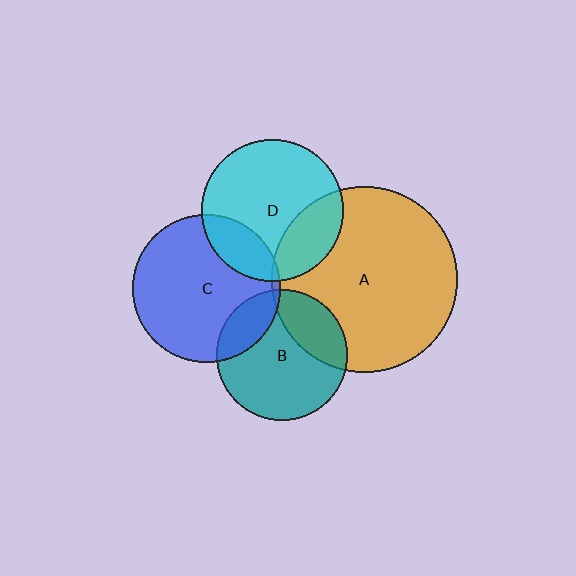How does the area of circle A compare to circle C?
Approximately 1.6 times.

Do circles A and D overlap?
Yes.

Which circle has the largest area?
Circle A (orange).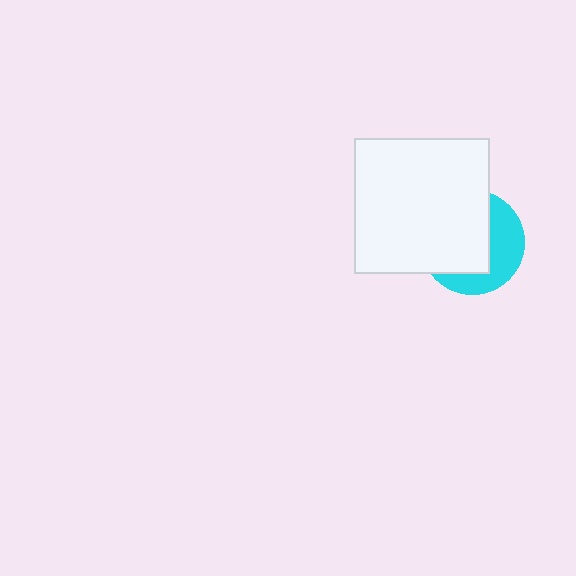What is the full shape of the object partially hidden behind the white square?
The partially hidden object is a cyan circle.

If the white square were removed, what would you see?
You would see the complete cyan circle.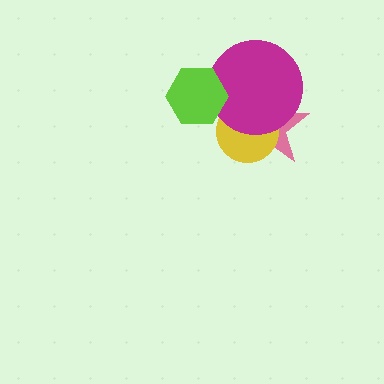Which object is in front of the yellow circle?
The magenta circle is in front of the yellow circle.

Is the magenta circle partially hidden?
Yes, it is partially covered by another shape.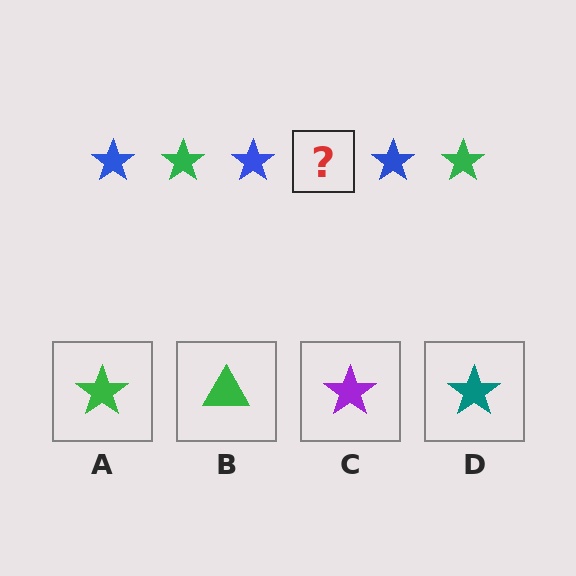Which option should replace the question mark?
Option A.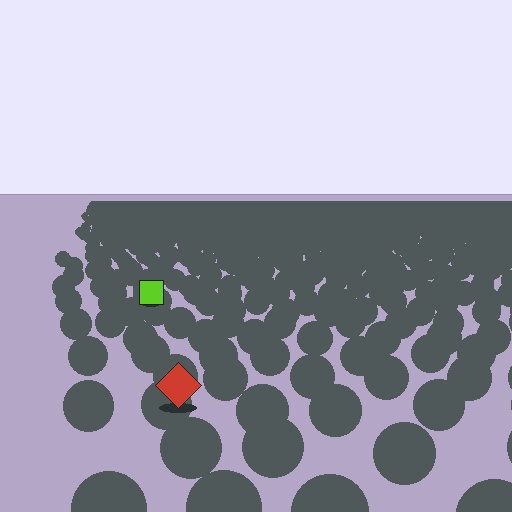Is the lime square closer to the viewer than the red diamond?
No. The red diamond is closer — you can tell from the texture gradient: the ground texture is coarser near it.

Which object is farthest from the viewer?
The lime square is farthest from the viewer. It appears smaller and the ground texture around it is denser.